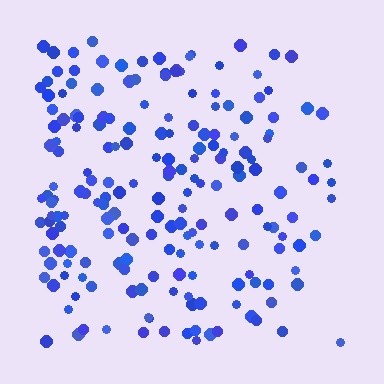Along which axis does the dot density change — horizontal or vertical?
Horizontal.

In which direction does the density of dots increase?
From right to left, with the left side densest.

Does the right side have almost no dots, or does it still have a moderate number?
Still a moderate number, just noticeably fewer than the left.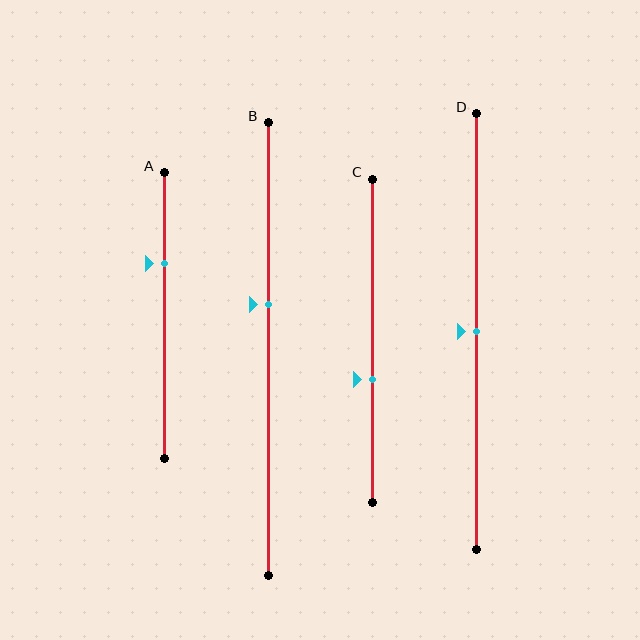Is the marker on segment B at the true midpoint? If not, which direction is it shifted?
No, the marker on segment B is shifted upward by about 10% of the segment length.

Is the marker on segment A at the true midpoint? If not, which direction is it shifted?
No, the marker on segment A is shifted upward by about 18% of the segment length.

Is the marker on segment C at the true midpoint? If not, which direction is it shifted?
No, the marker on segment C is shifted downward by about 12% of the segment length.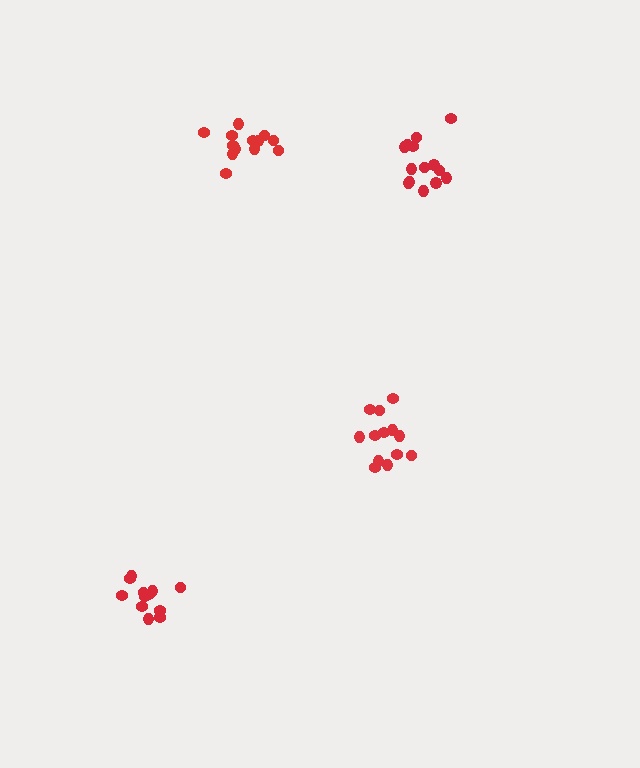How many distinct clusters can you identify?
There are 4 distinct clusters.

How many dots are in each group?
Group 1: 12 dots, Group 2: 14 dots, Group 3: 13 dots, Group 4: 14 dots (53 total).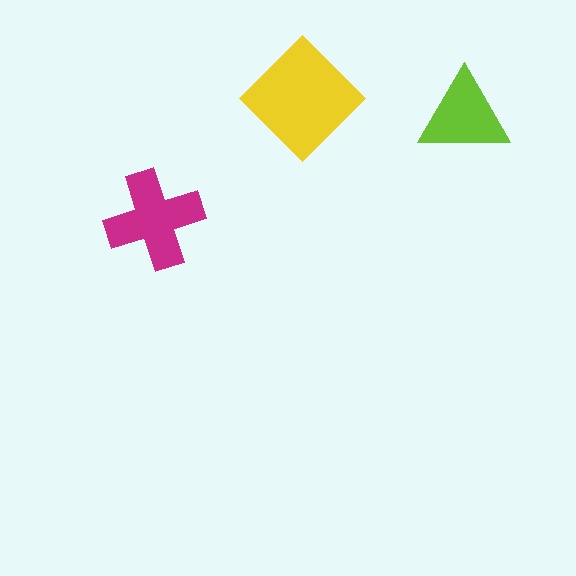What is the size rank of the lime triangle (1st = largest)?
3rd.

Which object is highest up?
The yellow diamond is topmost.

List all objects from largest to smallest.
The yellow diamond, the magenta cross, the lime triangle.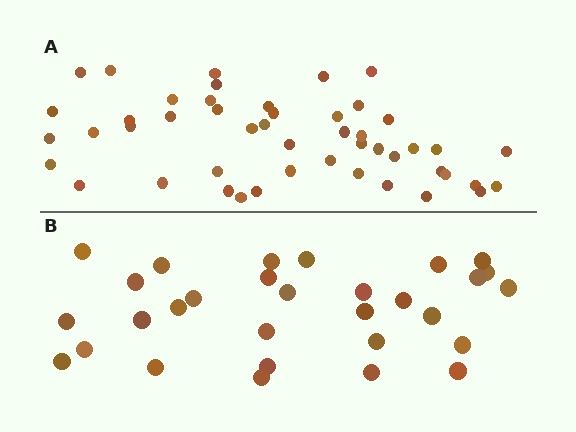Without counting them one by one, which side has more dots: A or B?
Region A (the top region) has more dots.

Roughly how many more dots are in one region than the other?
Region A has approximately 20 more dots than region B.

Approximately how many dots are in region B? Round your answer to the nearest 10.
About 30 dots.